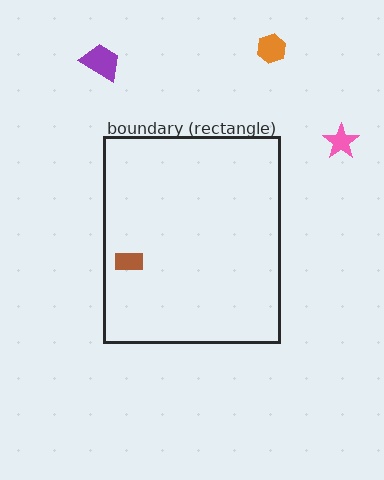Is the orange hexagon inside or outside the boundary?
Outside.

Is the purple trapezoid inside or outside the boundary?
Outside.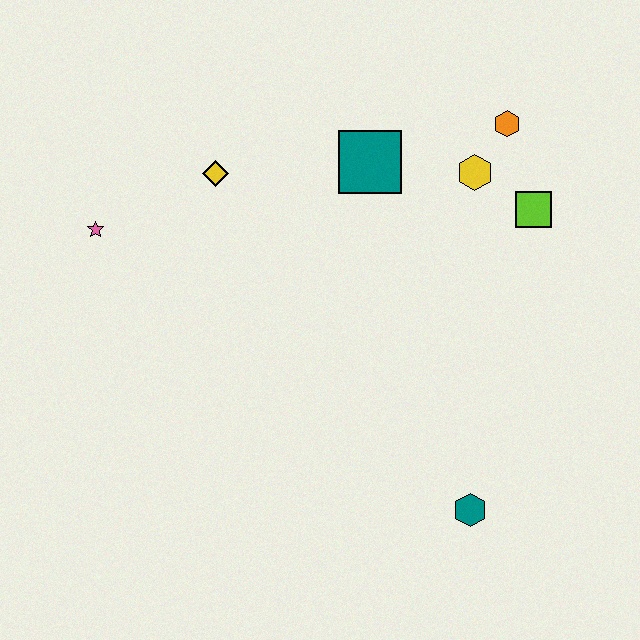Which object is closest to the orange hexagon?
The yellow hexagon is closest to the orange hexagon.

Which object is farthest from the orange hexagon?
The pink star is farthest from the orange hexagon.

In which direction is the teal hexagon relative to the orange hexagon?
The teal hexagon is below the orange hexagon.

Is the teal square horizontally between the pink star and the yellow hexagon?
Yes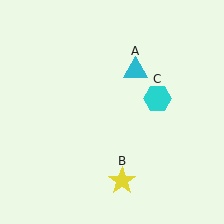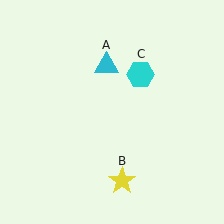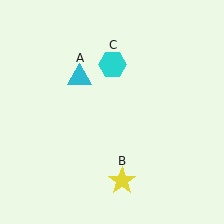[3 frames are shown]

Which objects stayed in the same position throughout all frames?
Yellow star (object B) remained stationary.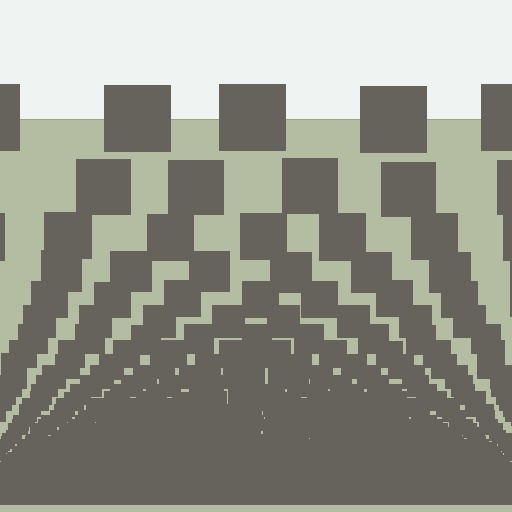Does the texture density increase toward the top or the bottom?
Density increases toward the bottom.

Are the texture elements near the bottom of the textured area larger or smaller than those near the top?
Smaller. The gradient is inverted — elements near the bottom are smaller and denser.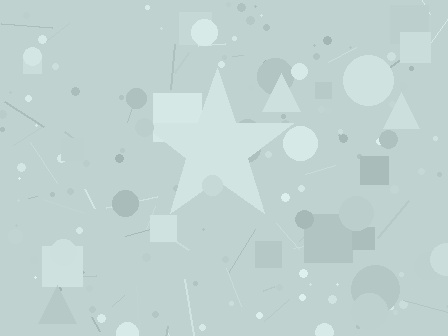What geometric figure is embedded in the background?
A star is embedded in the background.